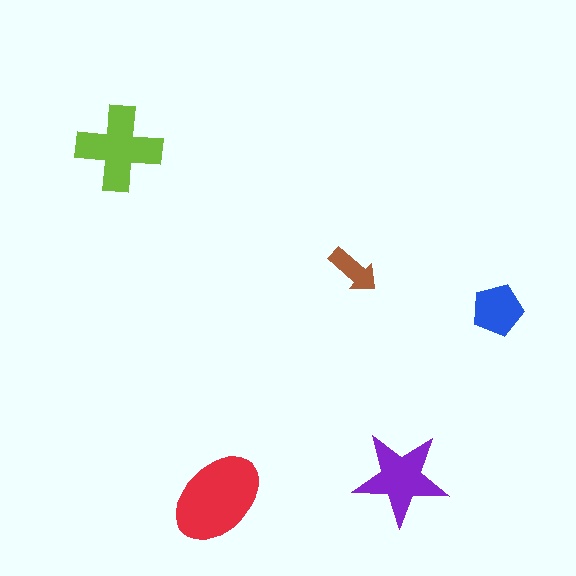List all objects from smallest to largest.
The brown arrow, the blue pentagon, the purple star, the lime cross, the red ellipse.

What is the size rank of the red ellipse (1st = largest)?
1st.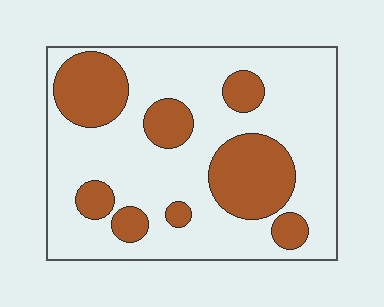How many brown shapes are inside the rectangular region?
8.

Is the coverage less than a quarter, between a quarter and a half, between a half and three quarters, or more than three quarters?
Between a quarter and a half.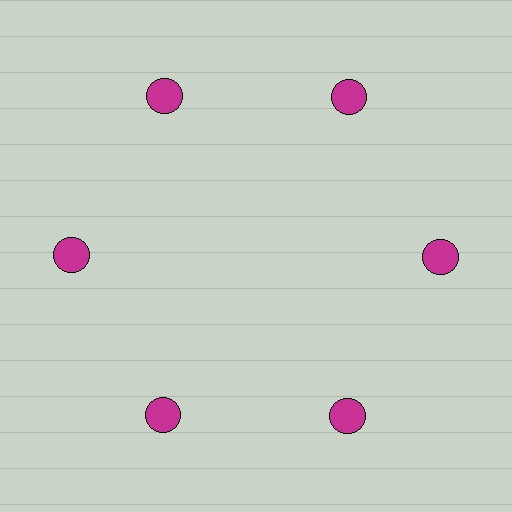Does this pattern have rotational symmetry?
Yes, this pattern has 6-fold rotational symmetry. It looks the same after rotating 60 degrees around the center.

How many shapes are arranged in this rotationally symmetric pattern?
There are 6 shapes, arranged in 6 groups of 1.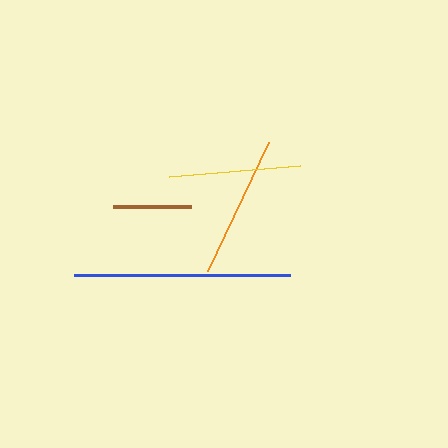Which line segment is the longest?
The blue line is the longest at approximately 216 pixels.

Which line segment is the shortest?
The brown line is the shortest at approximately 78 pixels.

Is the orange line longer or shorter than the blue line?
The blue line is longer than the orange line.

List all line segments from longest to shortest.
From longest to shortest: blue, orange, yellow, brown.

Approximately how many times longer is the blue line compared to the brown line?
The blue line is approximately 2.8 times the length of the brown line.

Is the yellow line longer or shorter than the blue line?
The blue line is longer than the yellow line.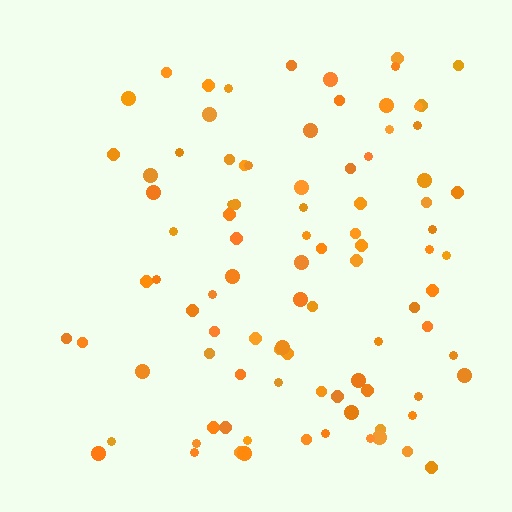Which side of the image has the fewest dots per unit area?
The left.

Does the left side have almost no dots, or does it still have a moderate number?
Still a moderate number, just noticeably fewer than the right.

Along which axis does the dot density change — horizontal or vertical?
Horizontal.